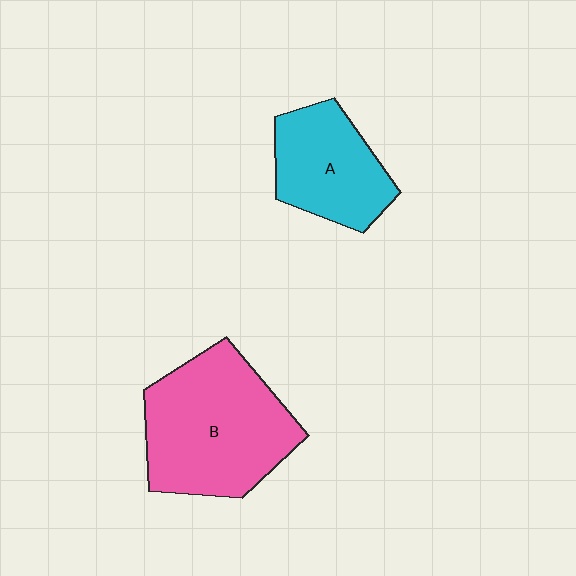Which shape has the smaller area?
Shape A (cyan).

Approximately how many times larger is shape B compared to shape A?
Approximately 1.6 times.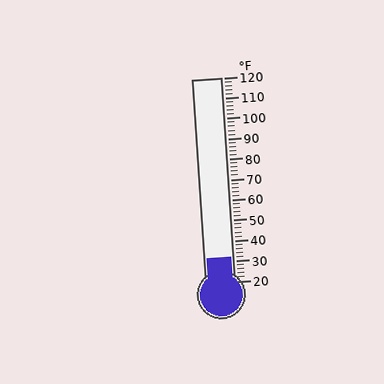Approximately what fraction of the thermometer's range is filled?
The thermometer is filled to approximately 10% of its range.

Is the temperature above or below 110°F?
The temperature is below 110°F.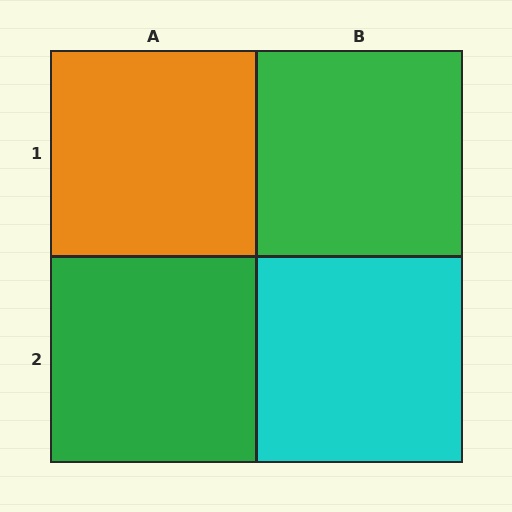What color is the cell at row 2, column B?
Cyan.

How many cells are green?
2 cells are green.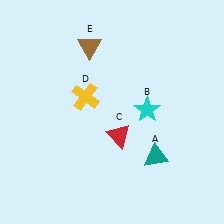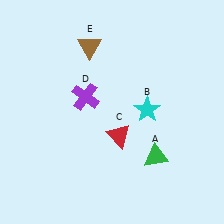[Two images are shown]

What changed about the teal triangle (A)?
In Image 1, A is teal. In Image 2, it changed to green.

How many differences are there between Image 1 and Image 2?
There are 2 differences between the two images.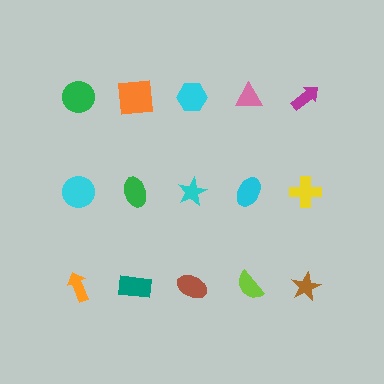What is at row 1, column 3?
A cyan hexagon.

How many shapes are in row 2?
5 shapes.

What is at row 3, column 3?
A brown ellipse.